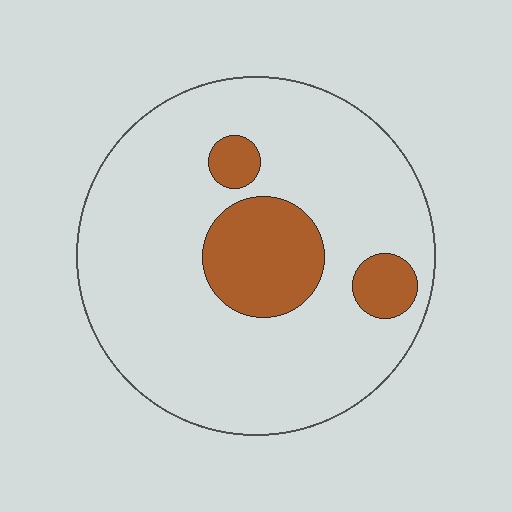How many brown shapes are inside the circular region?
3.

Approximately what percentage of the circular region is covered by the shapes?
Approximately 15%.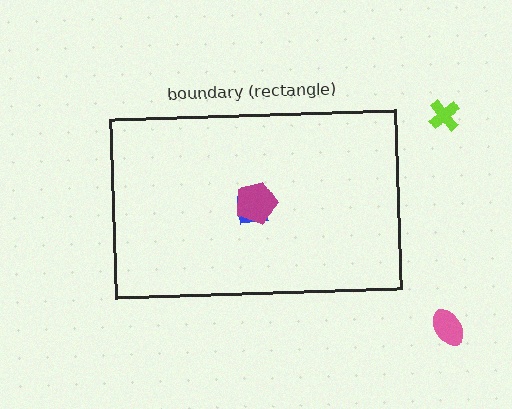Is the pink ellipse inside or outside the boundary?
Outside.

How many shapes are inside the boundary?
2 inside, 2 outside.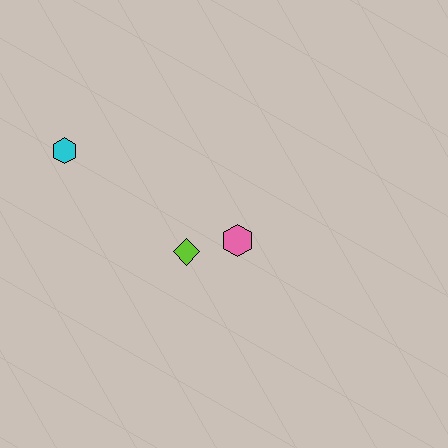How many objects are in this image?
There are 3 objects.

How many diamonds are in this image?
There is 1 diamond.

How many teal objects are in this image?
There are no teal objects.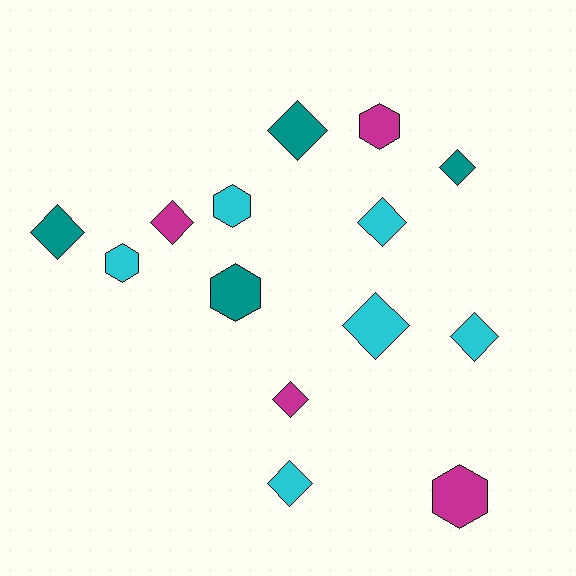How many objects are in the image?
There are 14 objects.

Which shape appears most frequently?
Diamond, with 9 objects.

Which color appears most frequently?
Cyan, with 6 objects.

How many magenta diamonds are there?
There are 2 magenta diamonds.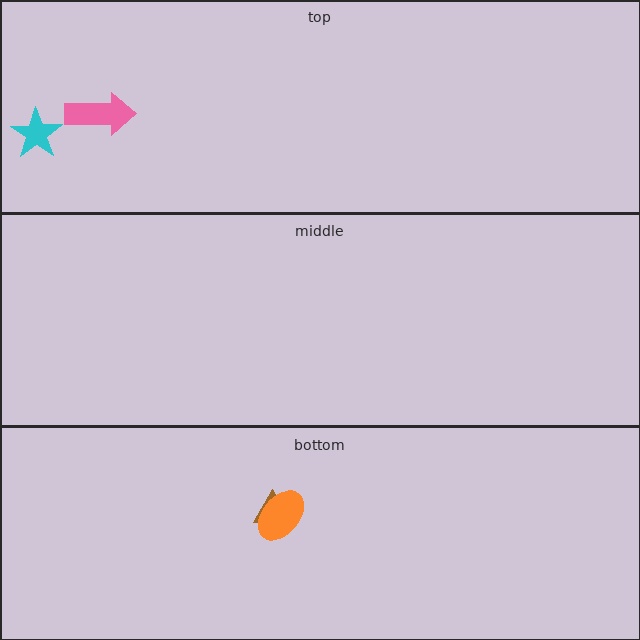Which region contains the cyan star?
The top region.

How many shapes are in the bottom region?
2.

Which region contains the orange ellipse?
The bottom region.